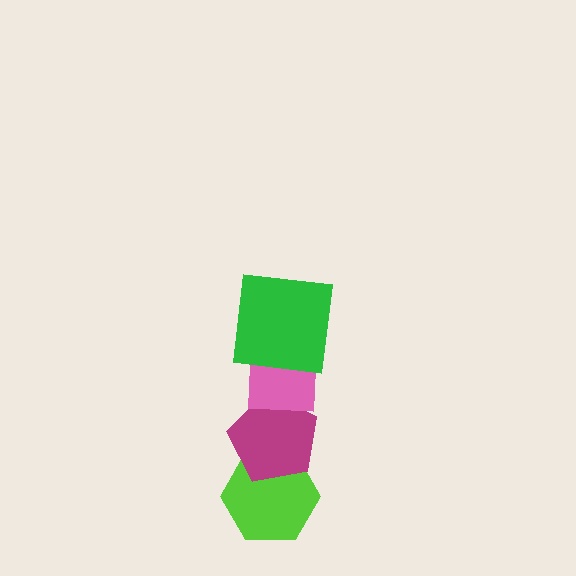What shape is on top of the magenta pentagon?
The pink square is on top of the magenta pentagon.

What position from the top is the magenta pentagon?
The magenta pentagon is 3rd from the top.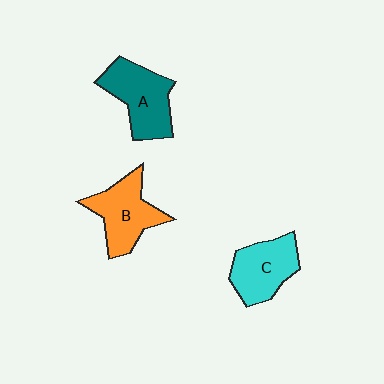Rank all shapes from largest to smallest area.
From largest to smallest: A (teal), B (orange), C (cyan).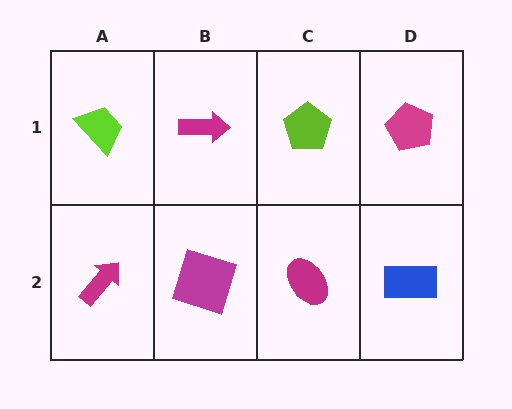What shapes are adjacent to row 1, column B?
A magenta square (row 2, column B), a lime trapezoid (row 1, column A), a lime pentagon (row 1, column C).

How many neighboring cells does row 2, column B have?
3.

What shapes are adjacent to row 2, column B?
A magenta arrow (row 1, column B), a magenta arrow (row 2, column A), a magenta ellipse (row 2, column C).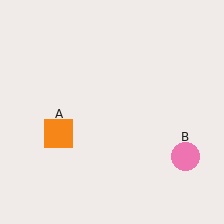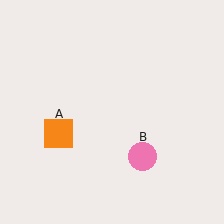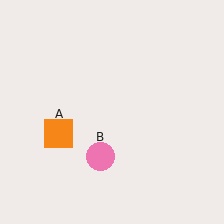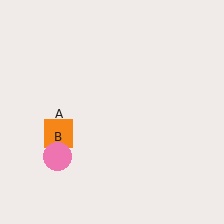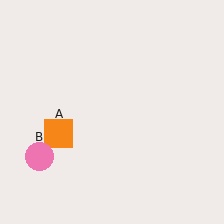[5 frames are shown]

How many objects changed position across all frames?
1 object changed position: pink circle (object B).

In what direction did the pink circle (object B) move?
The pink circle (object B) moved left.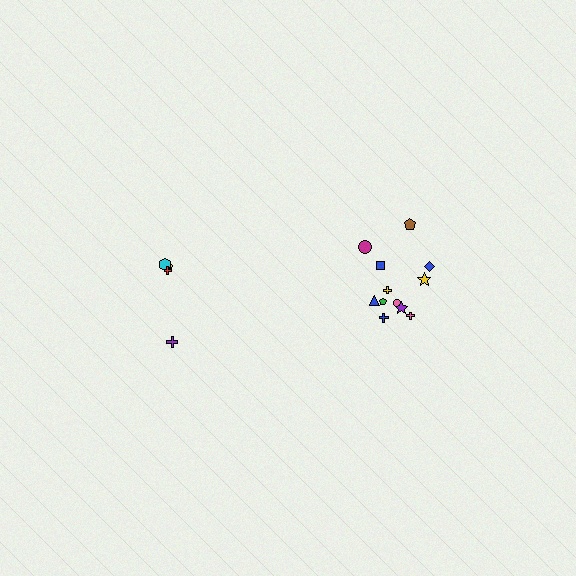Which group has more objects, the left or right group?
The right group.